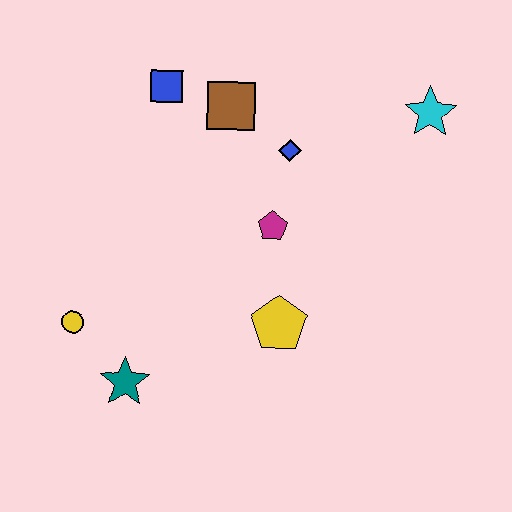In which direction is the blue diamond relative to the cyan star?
The blue diamond is to the left of the cyan star.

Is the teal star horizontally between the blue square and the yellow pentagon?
No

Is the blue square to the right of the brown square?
No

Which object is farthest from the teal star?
The cyan star is farthest from the teal star.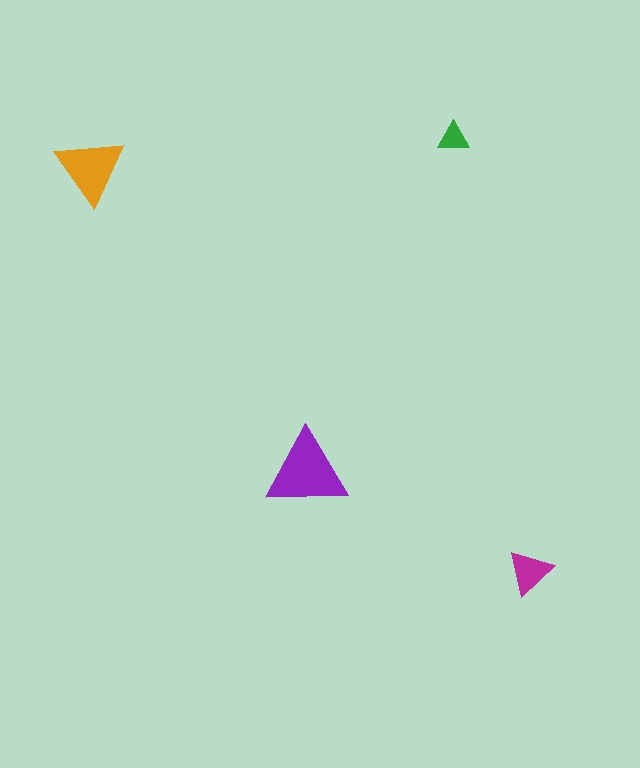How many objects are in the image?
There are 4 objects in the image.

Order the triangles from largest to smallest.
the purple one, the orange one, the magenta one, the green one.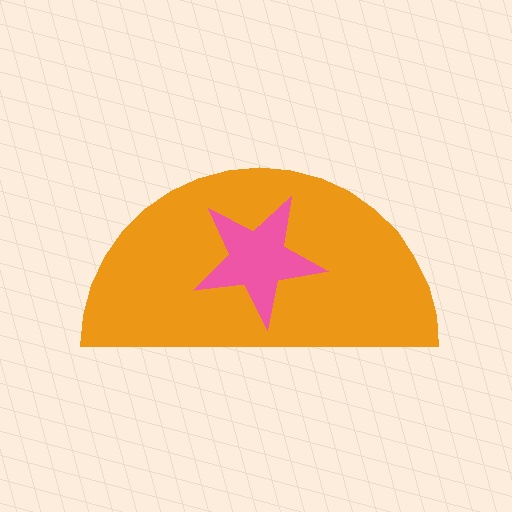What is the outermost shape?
The orange semicircle.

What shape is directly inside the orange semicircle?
The pink star.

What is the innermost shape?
The pink star.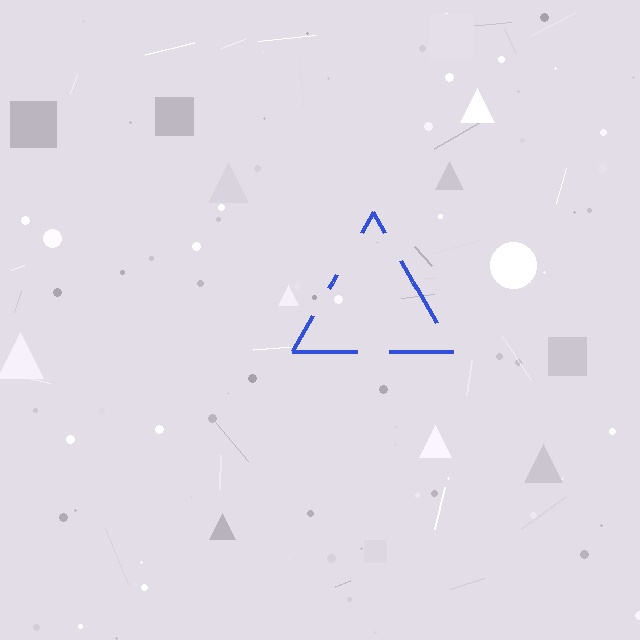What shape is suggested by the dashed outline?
The dashed outline suggests a triangle.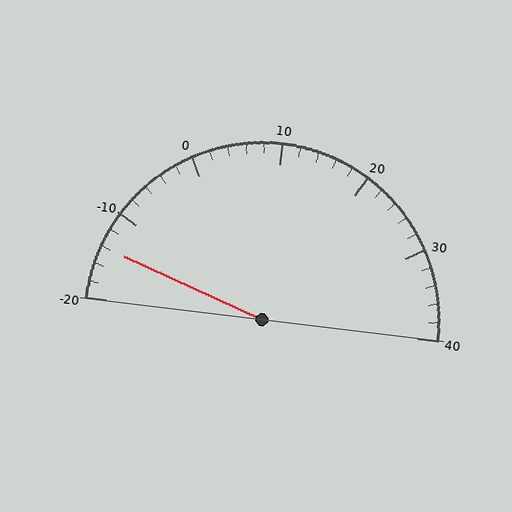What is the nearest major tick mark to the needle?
The nearest major tick mark is -10.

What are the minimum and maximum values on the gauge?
The gauge ranges from -20 to 40.